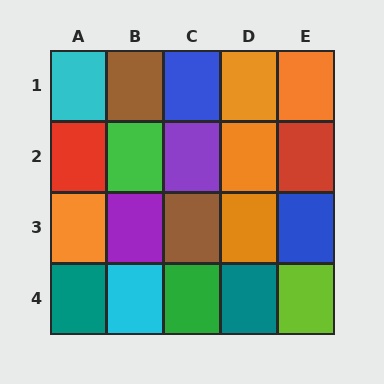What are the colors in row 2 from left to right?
Red, green, purple, orange, red.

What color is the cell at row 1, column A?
Cyan.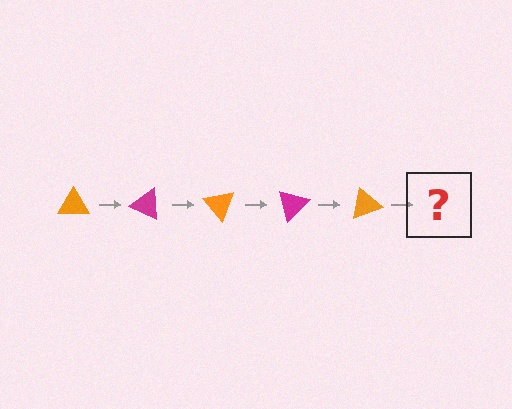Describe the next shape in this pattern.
It should be a magenta triangle, rotated 125 degrees from the start.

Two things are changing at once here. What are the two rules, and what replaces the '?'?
The two rules are that it rotates 25 degrees each step and the color cycles through orange and magenta. The '?' should be a magenta triangle, rotated 125 degrees from the start.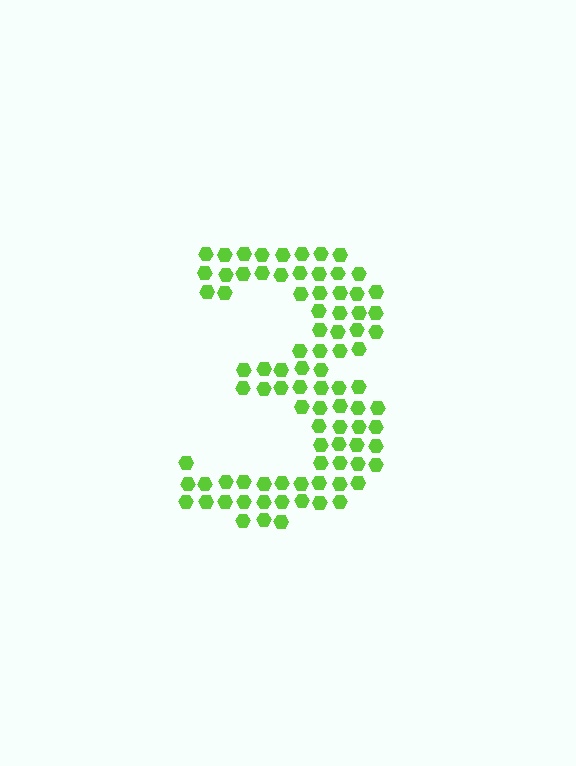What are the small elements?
The small elements are hexagons.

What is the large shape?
The large shape is the digit 3.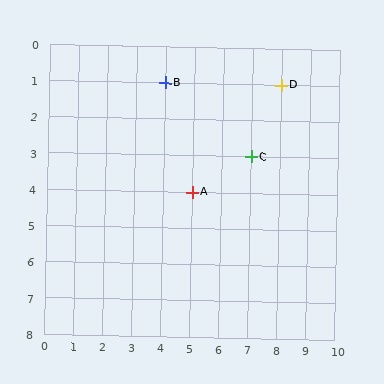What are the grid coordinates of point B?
Point B is at grid coordinates (4, 1).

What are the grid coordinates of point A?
Point A is at grid coordinates (5, 4).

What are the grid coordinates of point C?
Point C is at grid coordinates (7, 3).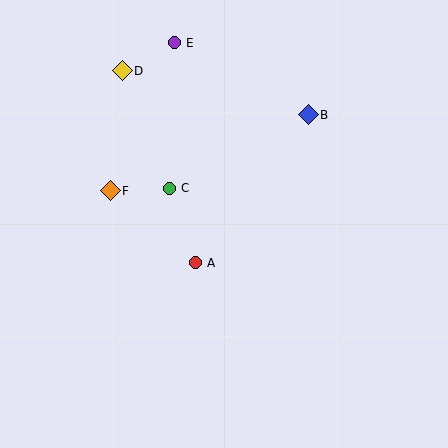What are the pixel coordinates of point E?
Point E is at (174, 43).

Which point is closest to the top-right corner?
Point B is closest to the top-right corner.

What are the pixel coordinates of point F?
Point F is at (110, 191).